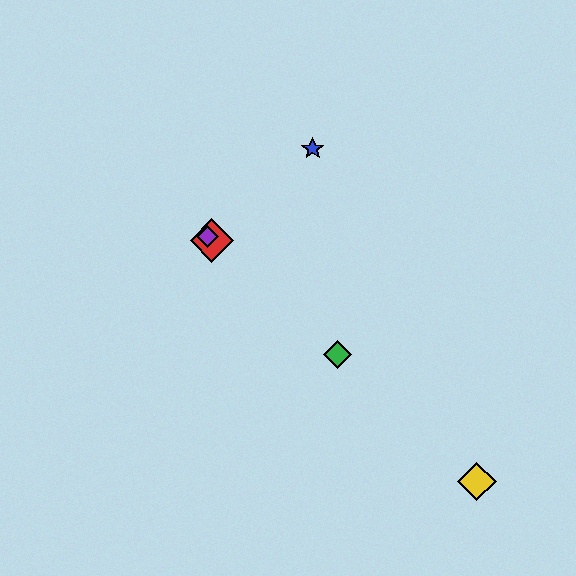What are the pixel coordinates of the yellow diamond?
The yellow diamond is at (477, 482).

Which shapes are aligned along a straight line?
The red diamond, the green diamond, the yellow diamond, the purple diamond are aligned along a straight line.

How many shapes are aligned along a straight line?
4 shapes (the red diamond, the green diamond, the yellow diamond, the purple diamond) are aligned along a straight line.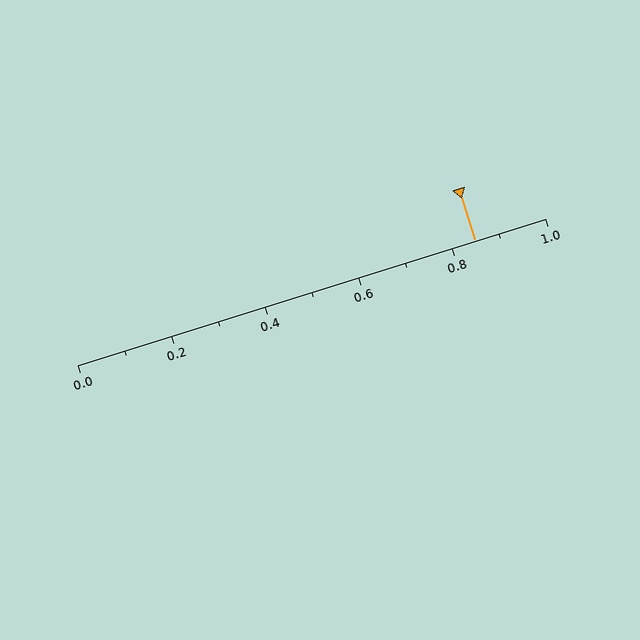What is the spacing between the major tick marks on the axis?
The major ticks are spaced 0.2 apart.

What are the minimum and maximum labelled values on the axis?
The axis runs from 0.0 to 1.0.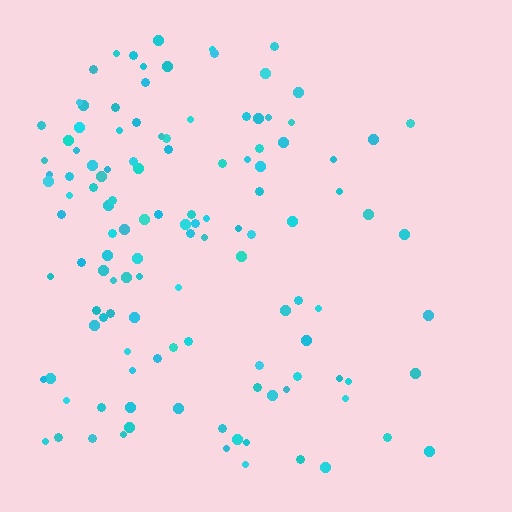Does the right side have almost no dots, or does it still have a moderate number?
Still a moderate number, just noticeably fewer than the left.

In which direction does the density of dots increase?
From right to left, with the left side densest.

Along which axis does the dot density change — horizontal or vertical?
Horizontal.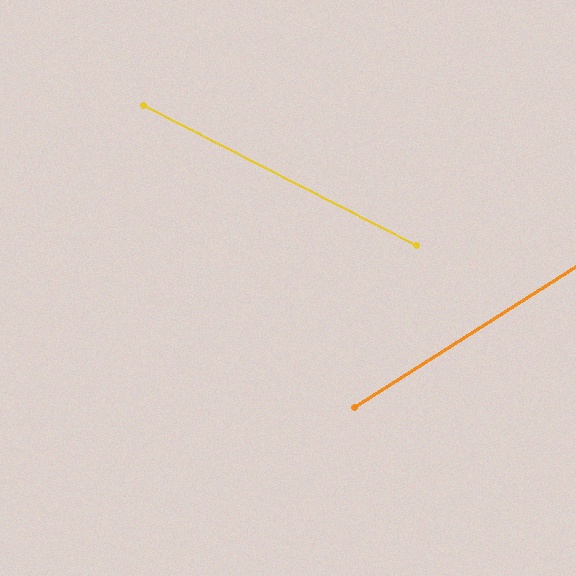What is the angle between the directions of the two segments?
Approximately 59 degrees.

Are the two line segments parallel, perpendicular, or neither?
Neither parallel nor perpendicular — they differ by about 59°.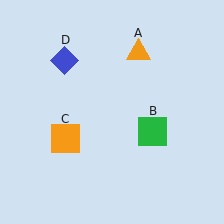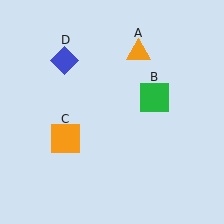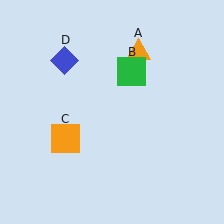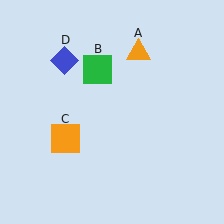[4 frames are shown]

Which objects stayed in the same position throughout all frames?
Orange triangle (object A) and orange square (object C) and blue diamond (object D) remained stationary.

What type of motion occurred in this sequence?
The green square (object B) rotated counterclockwise around the center of the scene.